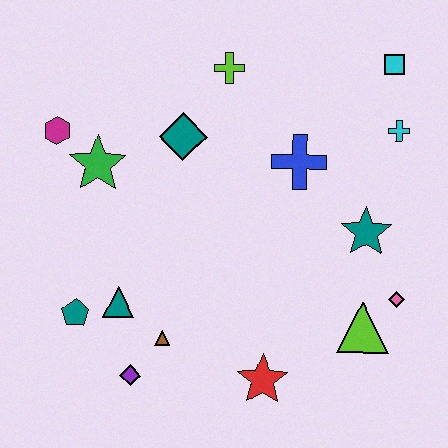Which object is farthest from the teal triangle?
The cyan square is farthest from the teal triangle.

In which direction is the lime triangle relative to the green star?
The lime triangle is to the right of the green star.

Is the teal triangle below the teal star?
Yes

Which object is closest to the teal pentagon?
The teal triangle is closest to the teal pentagon.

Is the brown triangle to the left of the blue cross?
Yes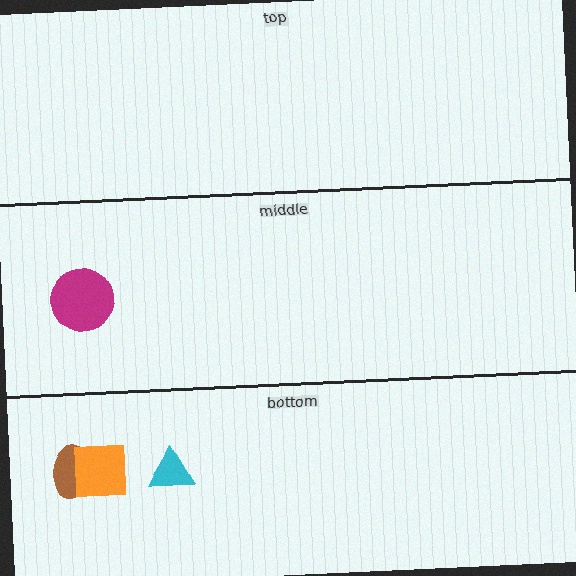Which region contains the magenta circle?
The middle region.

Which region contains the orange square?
The bottom region.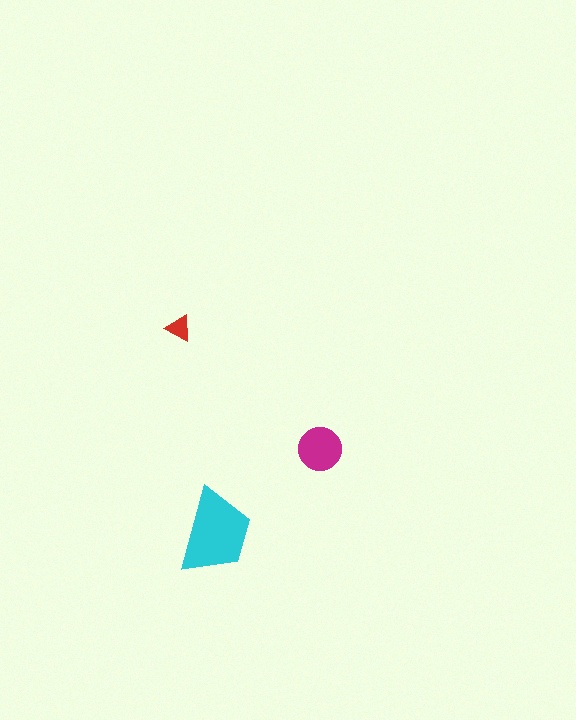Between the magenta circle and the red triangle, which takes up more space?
The magenta circle.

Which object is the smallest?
The red triangle.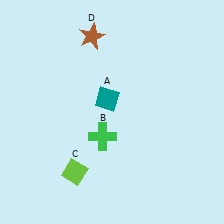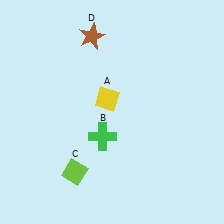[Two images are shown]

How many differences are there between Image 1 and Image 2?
There is 1 difference between the two images.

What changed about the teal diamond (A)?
In Image 1, A is teal. In Image 2, it changed to yellow.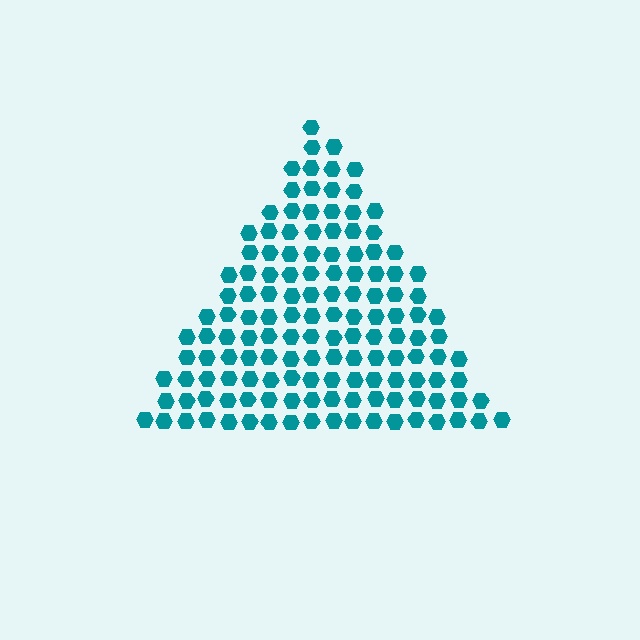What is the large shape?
The large shape is a triangle.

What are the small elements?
The small elements are hexagons.